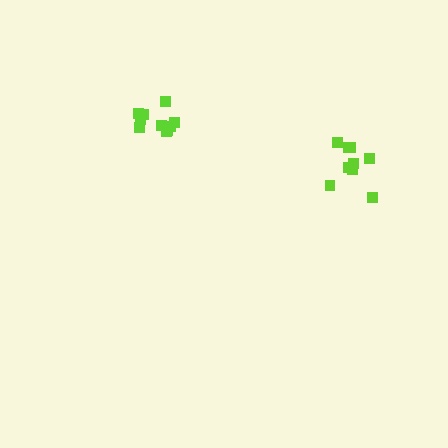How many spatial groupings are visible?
There are 2 spatial groupings.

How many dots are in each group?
Group 1: 9 dots, Group 2: 10 dots (19 total).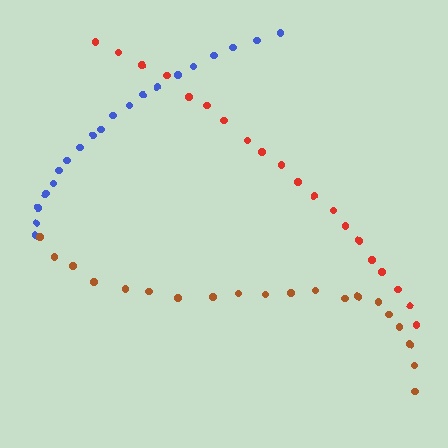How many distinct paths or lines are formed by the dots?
There are 3 distinct paths.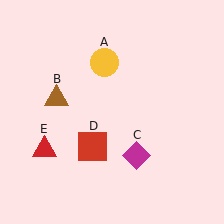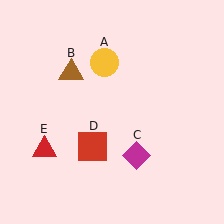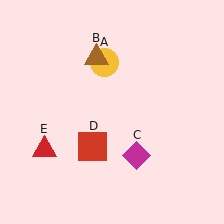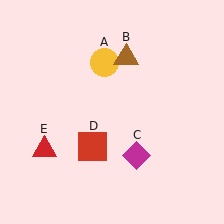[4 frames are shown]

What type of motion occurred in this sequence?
The brown triangle (object B) rotated clockwise around the center of the scene.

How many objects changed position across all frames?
1 object changed position: brown triangle (object B).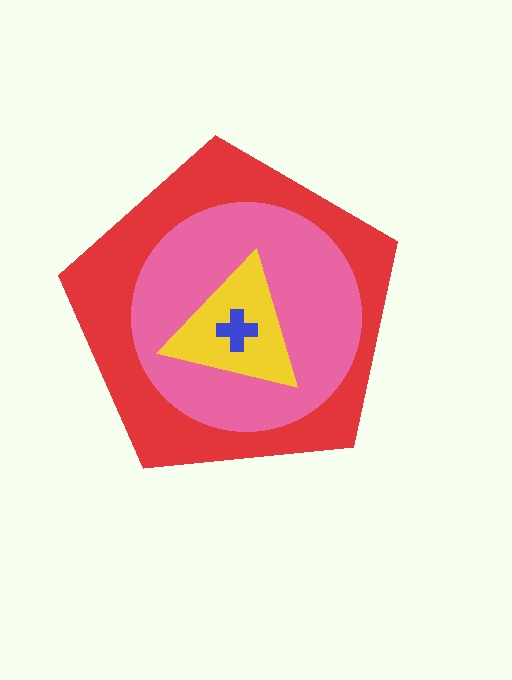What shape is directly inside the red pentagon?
The pink circle.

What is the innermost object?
The blue cross.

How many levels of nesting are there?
4.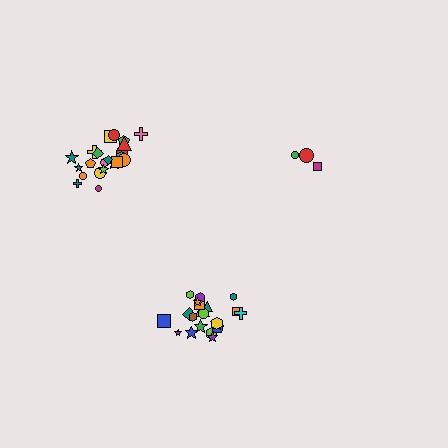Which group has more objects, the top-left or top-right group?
The top-left group.